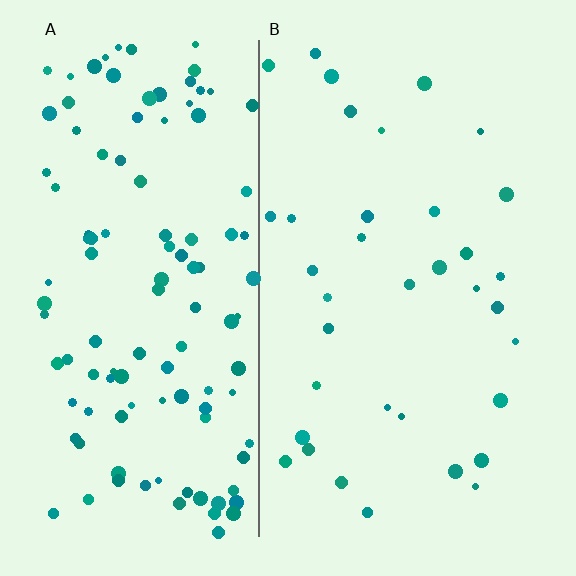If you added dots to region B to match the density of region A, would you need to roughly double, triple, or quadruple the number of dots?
Approximately triple.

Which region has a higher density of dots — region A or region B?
A (the left).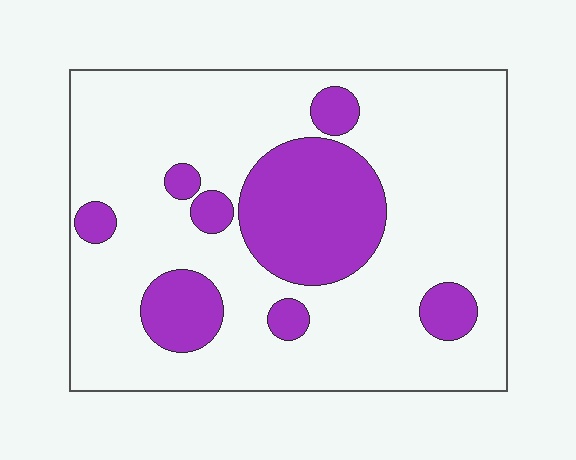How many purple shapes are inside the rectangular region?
8.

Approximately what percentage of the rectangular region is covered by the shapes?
Approximately 25%.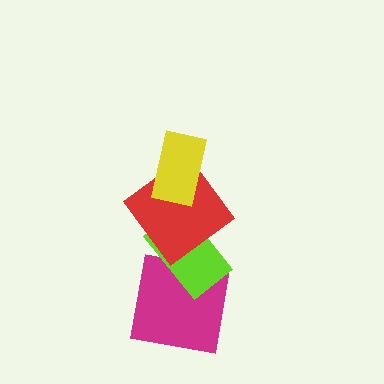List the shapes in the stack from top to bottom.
From top to bottom: the yellow rectangle, the red diamond, the lime rectangle, the magenta square.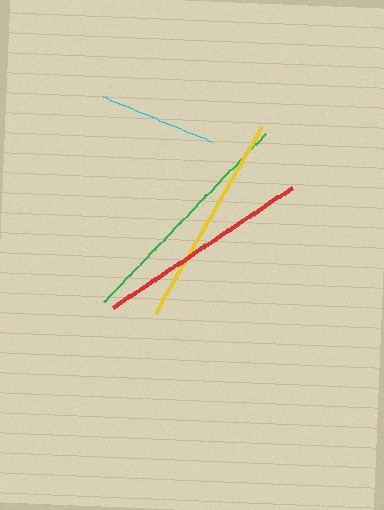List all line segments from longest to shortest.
From longest to shortest: green, yellow, red, cyan.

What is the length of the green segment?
The green segment is approximately 234 pixels long.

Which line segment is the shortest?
The cyan line is the shortest at approximately 116 pixels.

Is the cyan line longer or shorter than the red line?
The red line is longer than the cyan line.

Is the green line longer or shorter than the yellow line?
The green line is longer than the yellow line.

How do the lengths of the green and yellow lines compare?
The green and yellow lines are approximately the same length.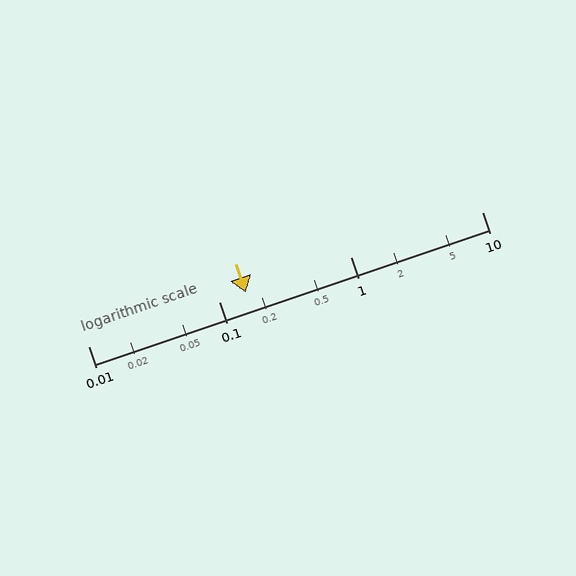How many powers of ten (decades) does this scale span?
The scale spans 3 decades, from 0.01 to 10.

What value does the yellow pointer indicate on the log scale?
The pointer indicates approximately 0.16.